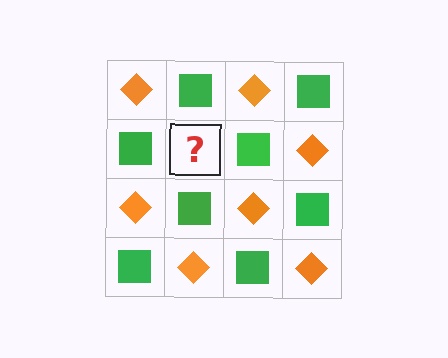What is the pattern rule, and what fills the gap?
The rule is that it alternates orange diamond and green square in a checkerboard pattern. The gap should be filled with an orange diamond.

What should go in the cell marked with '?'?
The missing cell should contain an orange diamond.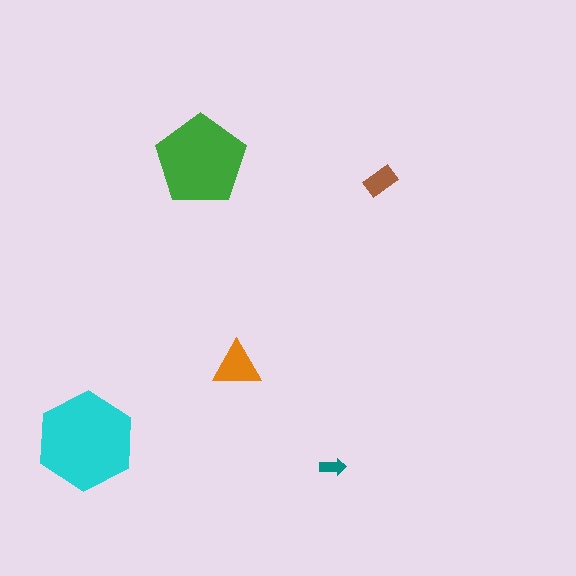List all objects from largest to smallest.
The cyan hexagon, the green pentagon, the orange triangle, the brown rectangle, the teal arrow.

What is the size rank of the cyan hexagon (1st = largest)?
1st.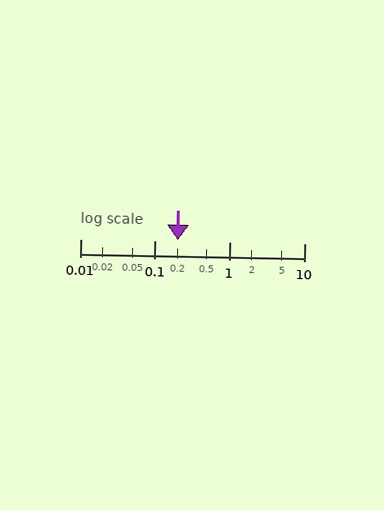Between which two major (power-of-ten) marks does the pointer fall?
The pointer is between 0.1 and 1.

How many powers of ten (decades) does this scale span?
The scale spans 3 decades, from 0.01 to 10.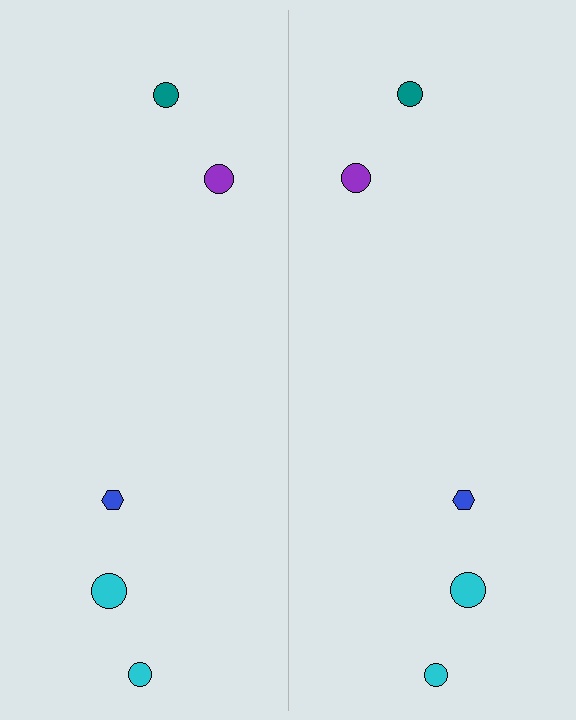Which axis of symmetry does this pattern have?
The pattern has a vertical axis of symmetry running through the center of the image.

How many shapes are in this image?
There are 10 shapes in this image.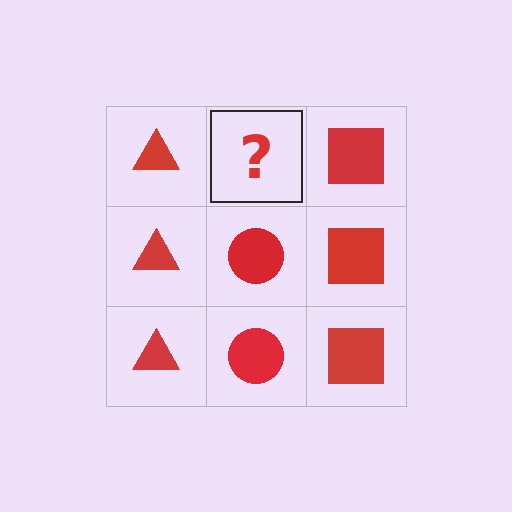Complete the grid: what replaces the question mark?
The question mark should be replaced with a red circle.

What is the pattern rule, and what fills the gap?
The rule is that each column has a consistent shape. The gap should be filled with a red circle.